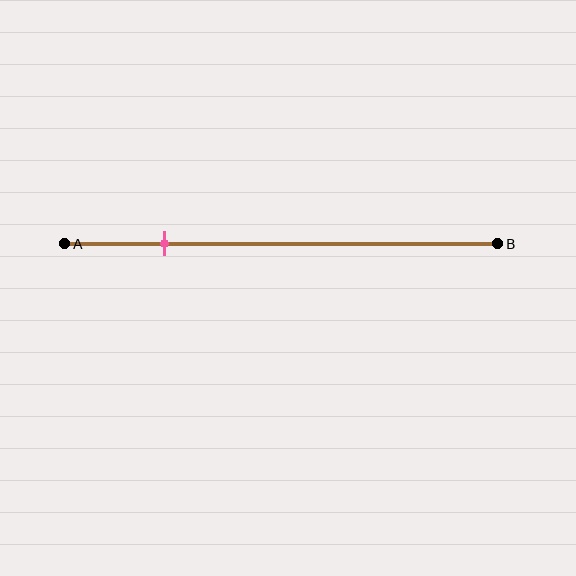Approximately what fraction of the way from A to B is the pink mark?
The pink mark is approximately 25% of the way from A to B.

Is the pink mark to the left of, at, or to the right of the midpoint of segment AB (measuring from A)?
The pink mark is to the left of the midpoint of segment AB.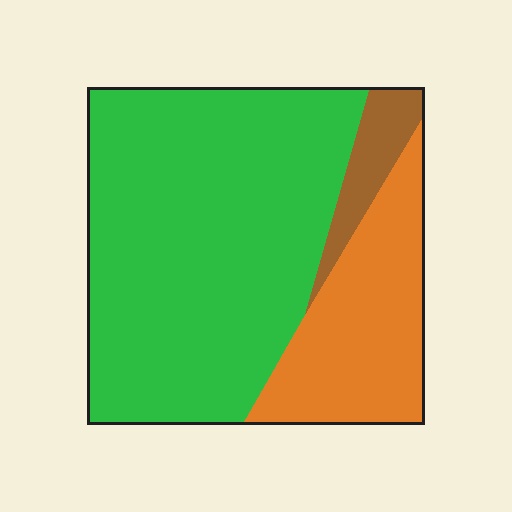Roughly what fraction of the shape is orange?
Orange covers roughly 25% of the shape.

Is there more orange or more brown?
Orange.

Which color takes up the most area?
Green, at roughly 70%.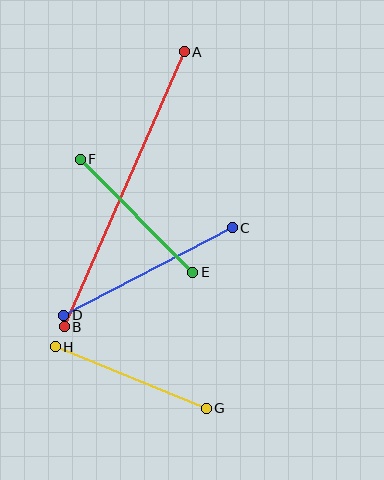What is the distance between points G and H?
The distance is approximately 163 pixels.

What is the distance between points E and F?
The distance is approximately 160 pixels.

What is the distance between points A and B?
The distance is approximately 300 pixels.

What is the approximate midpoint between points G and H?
The midpoint is at approximately (131, 377) pixels.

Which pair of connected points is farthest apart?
Points A and B are farthest apart.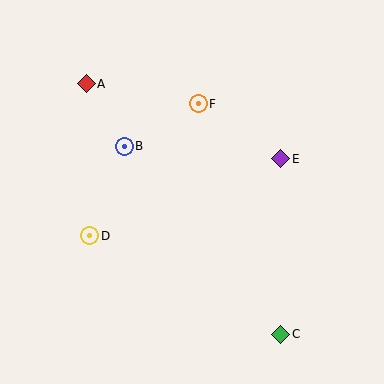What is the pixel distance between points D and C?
The distance between D and C is 215 pixels.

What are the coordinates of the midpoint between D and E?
The midpoint between D and E is at (185, 197).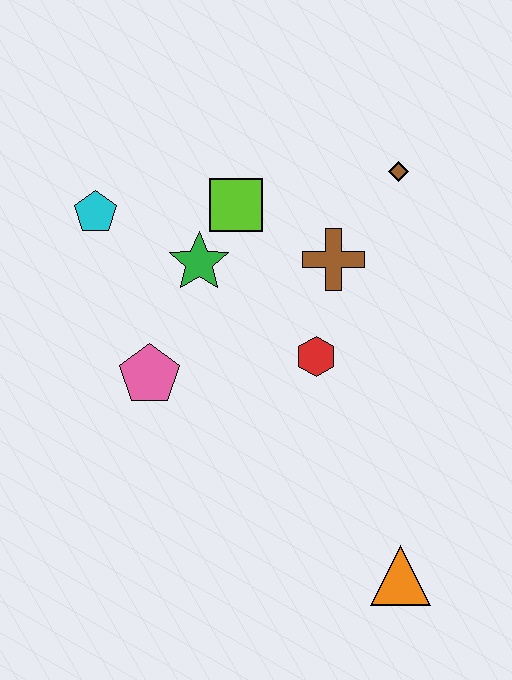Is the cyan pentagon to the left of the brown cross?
Yes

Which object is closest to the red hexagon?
The brown cross is closest to the red hexagon.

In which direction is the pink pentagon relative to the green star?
The pink pentagon is below the green star.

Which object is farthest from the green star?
The orange triangle is farthest from the green star.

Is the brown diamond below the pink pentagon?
No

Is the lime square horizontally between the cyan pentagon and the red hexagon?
Yes